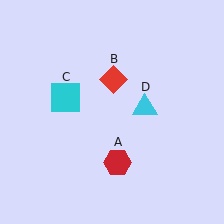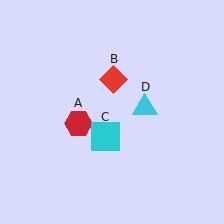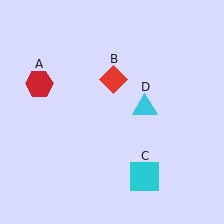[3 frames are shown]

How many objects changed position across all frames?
2 objects changed position: red hexagon (object A), cyan square (object C).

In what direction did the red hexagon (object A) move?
The red hexagon (object A) moved up and to the left.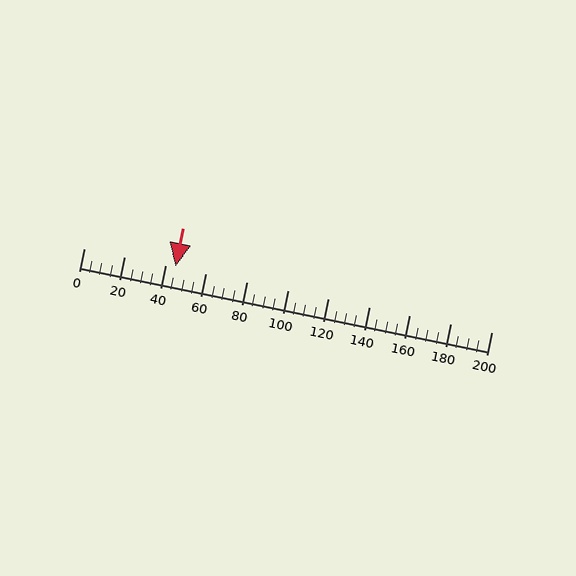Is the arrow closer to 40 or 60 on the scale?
The arrow is closer to 40.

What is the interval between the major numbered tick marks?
The major tick marks are spaced 20 units apart.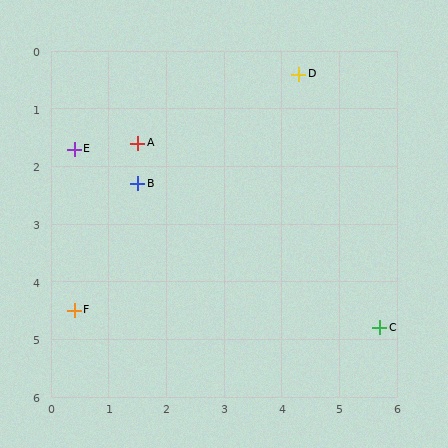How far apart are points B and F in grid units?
Points B and F are about 2.5 grid units apart.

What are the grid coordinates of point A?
Point A is at approximately (1.5, 1.6).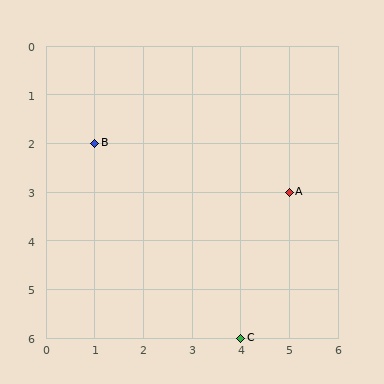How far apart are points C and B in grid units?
Points C and B are 3 columns and 4 rows apart (about 5.0 grid units diagonally).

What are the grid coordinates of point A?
Point A is at grid coordinates (5, 3).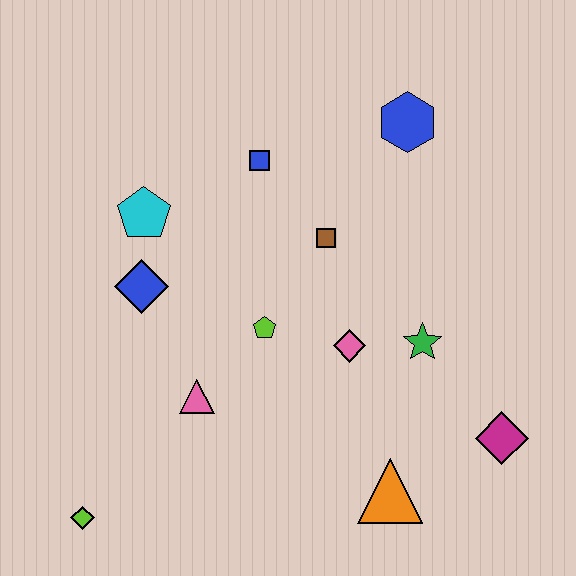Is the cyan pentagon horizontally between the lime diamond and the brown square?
Yes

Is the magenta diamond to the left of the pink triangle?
No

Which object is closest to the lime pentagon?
The pink diamond is closest to the lime pentagon.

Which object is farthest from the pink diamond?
The lime diamond is farthest from the pink diamond.